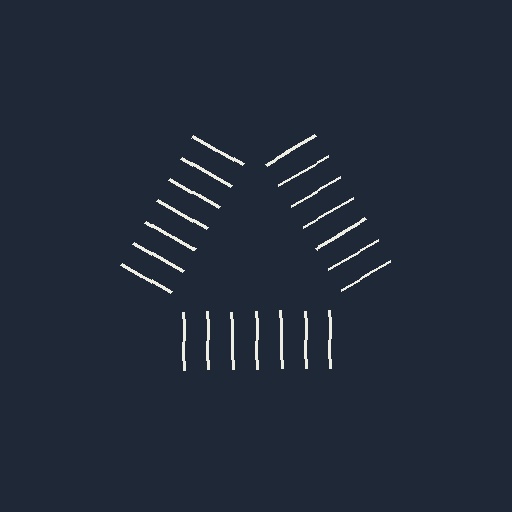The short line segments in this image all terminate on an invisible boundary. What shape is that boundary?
An illusory triangle — the line segments terminate on its edges but no continuous stroke is drawn.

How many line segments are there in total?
21 — 7 along each of the 3 edges.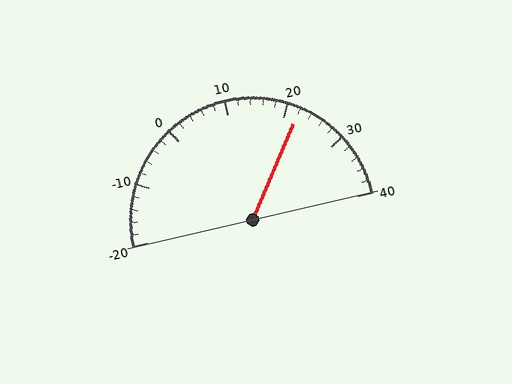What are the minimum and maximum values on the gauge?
The gauge ranges from -20 to 40.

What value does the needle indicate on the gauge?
The needle indicates approximately 22.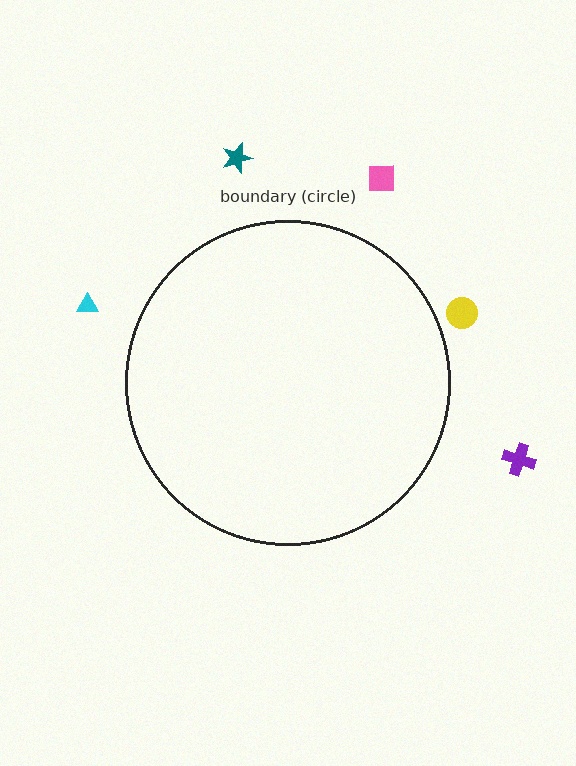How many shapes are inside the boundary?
0 inside, 5 outside.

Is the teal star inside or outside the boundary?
Outside.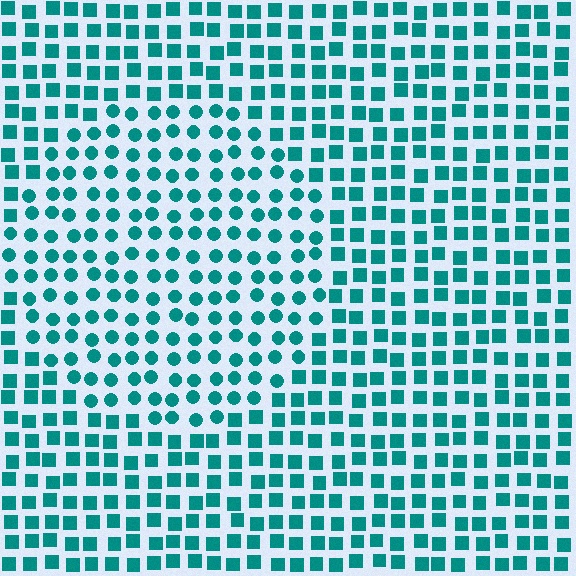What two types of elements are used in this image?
The image uses circles inside the circle region and squares outside it.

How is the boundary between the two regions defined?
The boundary is defined by a change in element shape: circles inside vs. squares outside. All elements share the same color and spacing.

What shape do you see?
I see a circle.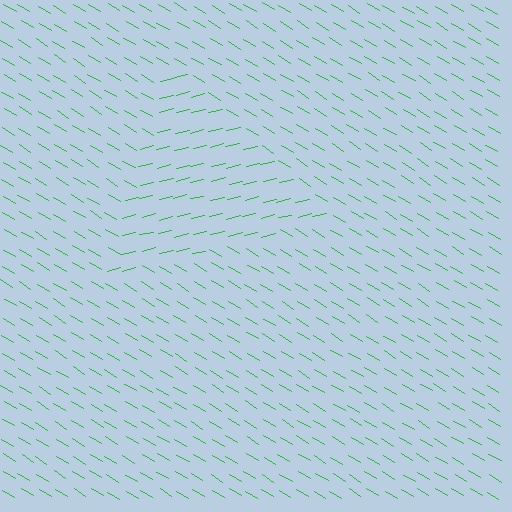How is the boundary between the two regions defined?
The boundary is defined purely by a change in line orientation (approximately 45 degrees difference). All lines are the same color and thickness.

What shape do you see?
I see a triangle.